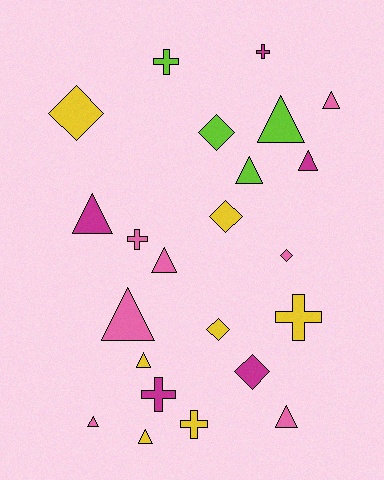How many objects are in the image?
There are 23 objects.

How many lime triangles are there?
There are 2 lime triangles.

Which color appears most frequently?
Yellow, with 7 objects.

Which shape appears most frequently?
Triangle, with 11 objects.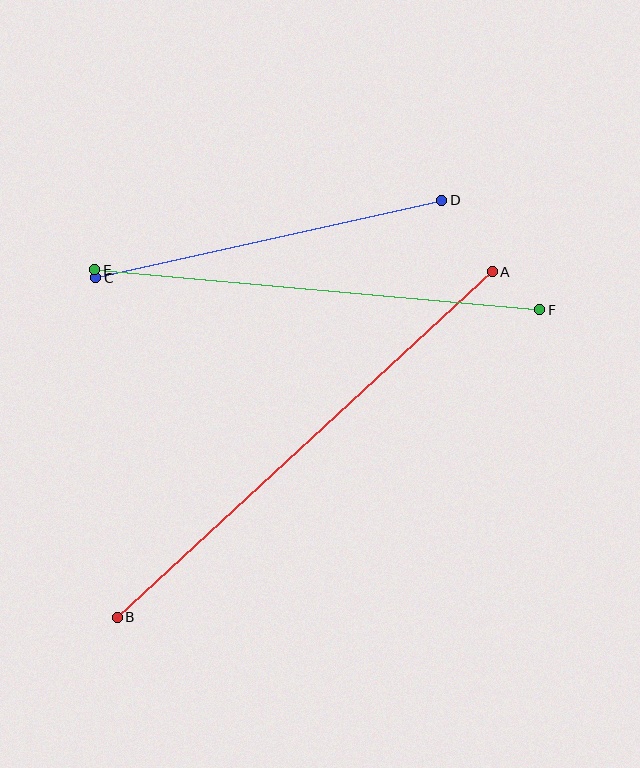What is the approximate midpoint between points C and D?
The midpoint is at approximately (269, 239) pixels.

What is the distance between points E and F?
The distance is approximately 447 pixels.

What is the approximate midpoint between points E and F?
The midpoint is at approximately (317, 290) pixels.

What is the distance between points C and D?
The distance is approximately 355 pixels.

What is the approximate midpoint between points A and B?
The midpoint is at approximately (305, 444) pixels.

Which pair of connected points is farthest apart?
Points A and B are farthest apart.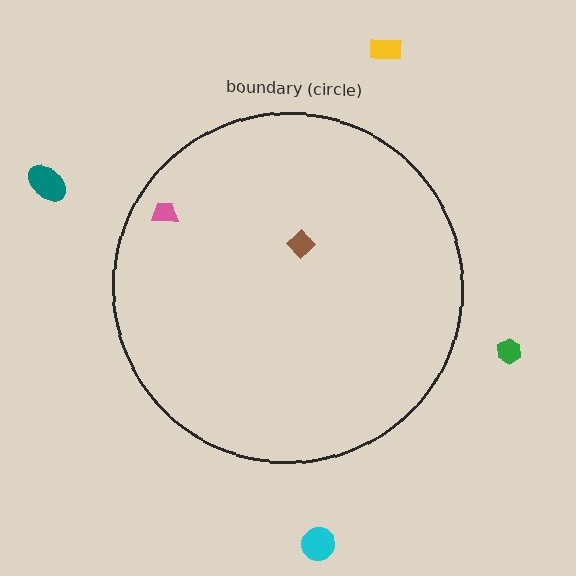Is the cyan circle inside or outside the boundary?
Outside.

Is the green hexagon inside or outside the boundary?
Outside.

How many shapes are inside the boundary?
2 inside, 4 outside.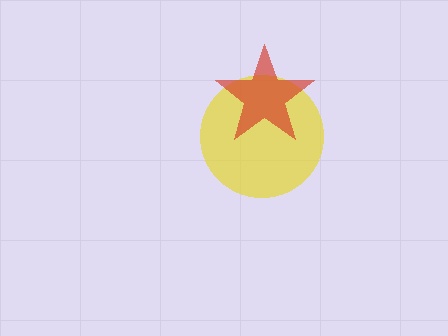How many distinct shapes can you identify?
There are 2 distinct shapes: a yellow circle, a red star.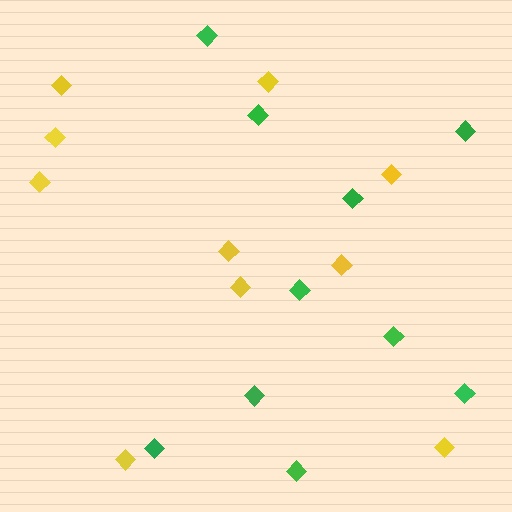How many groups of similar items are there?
There are 2 groups: one group of yellow diamonds (10) and one group of green diamonds (10).